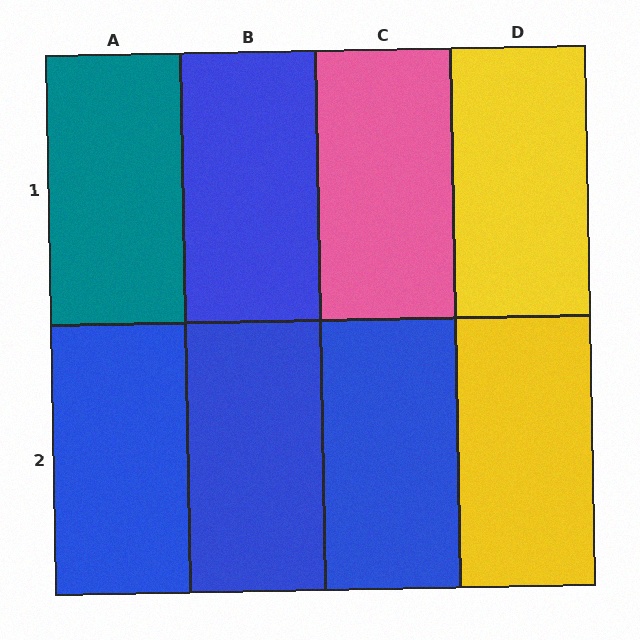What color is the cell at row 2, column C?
Blue.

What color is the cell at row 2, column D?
Yellow.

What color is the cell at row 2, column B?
Blue.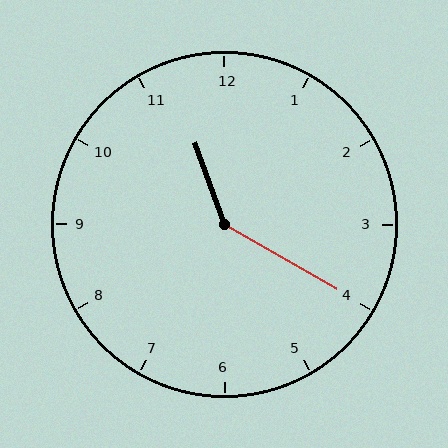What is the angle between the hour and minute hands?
Approximately 140 degrees.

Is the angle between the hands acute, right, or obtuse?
It is obtuse.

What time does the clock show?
11:20.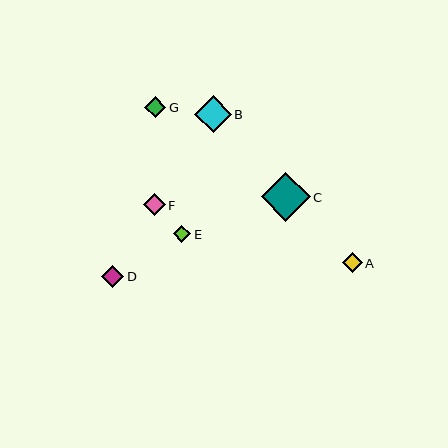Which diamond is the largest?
Diamond C is the largest with a size of approximately 49 pixels.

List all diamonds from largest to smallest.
From largest to smallest: C, B, D, G, F, A, E.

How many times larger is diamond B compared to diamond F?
Diamond B is approximately 1.7 times the size of diamond F.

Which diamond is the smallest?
Diamond E is the smallest with a size of approximately 18 pixels.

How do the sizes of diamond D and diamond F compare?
Diamond D and diamond F are approximately the same size.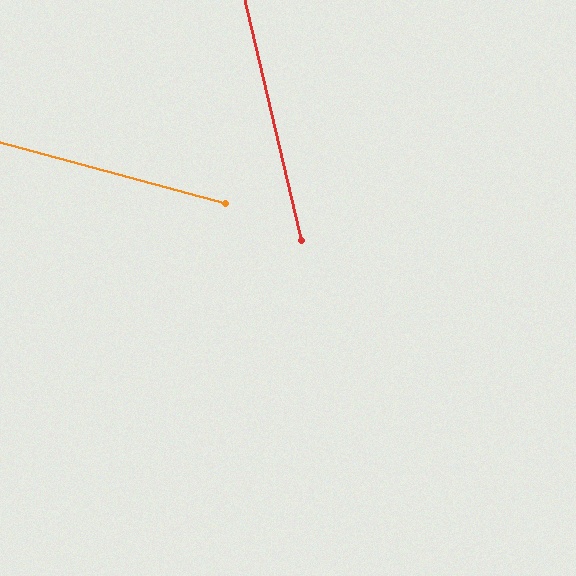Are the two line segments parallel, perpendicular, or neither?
Neither parallel nor perpendicular — they differ by about 62°.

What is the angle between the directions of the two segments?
Approximately 62 degrees.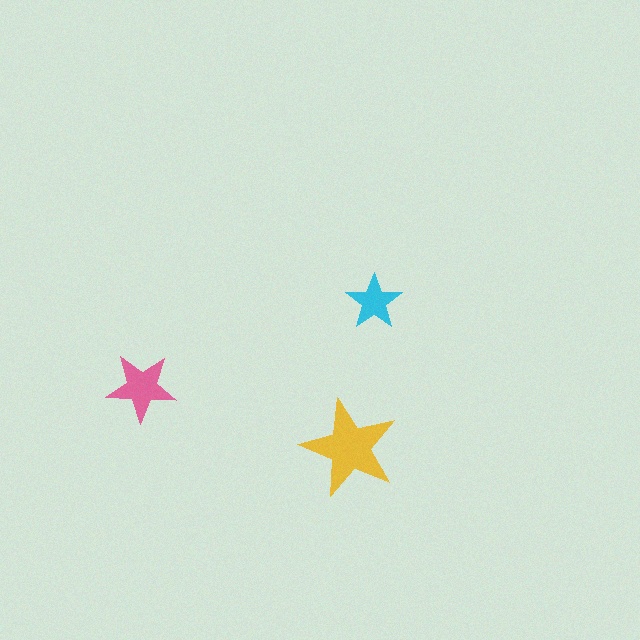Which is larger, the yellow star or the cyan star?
The yellow one.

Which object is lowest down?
The yellow star is bottommost.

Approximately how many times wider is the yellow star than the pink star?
About 1.5 times wider.